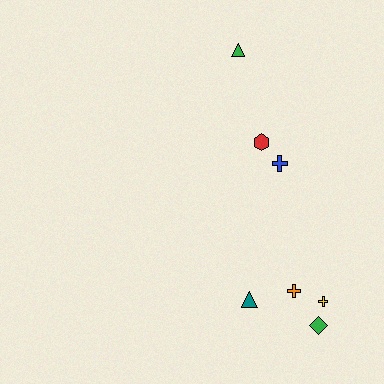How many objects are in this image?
There are 7 objects.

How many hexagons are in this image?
There is 1 hexagon.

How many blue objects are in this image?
There is 1 blue object.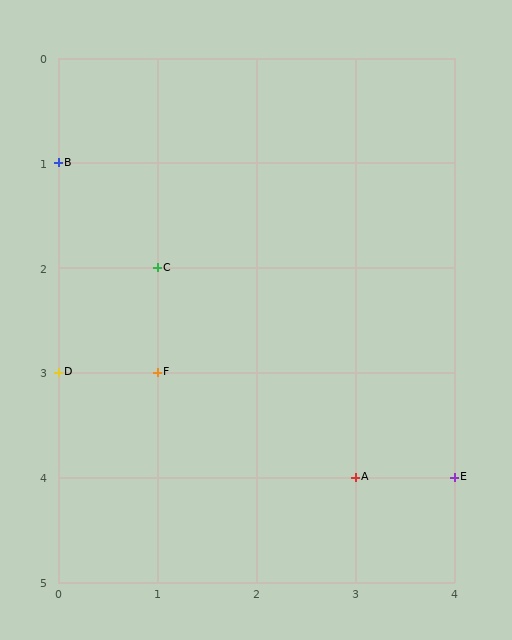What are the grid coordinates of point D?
Point D is at grid coordinates (0, 3).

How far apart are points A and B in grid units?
Points A and B are 3 columns and 3 rows apart (about 4.2 grid units diagonally).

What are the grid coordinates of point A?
Point A is at grid coordinates (3, 4).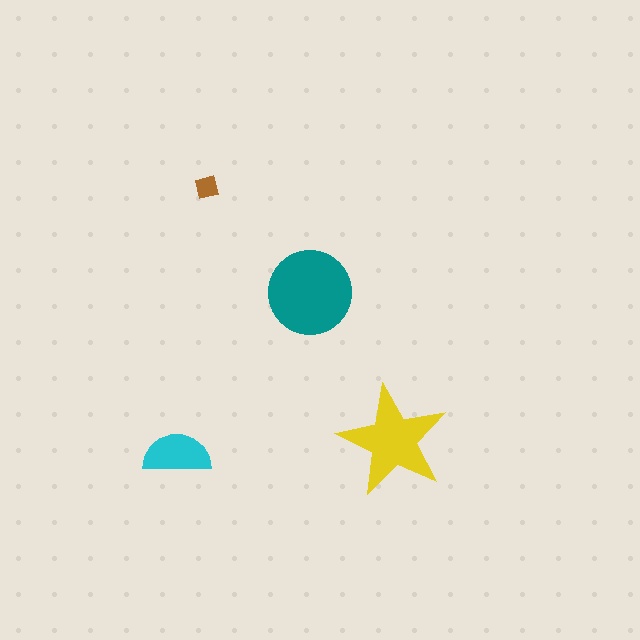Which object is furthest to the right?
The yellow star is rightmost.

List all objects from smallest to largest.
The brown square, the cyan semicircle, the yellow star, the teal circle.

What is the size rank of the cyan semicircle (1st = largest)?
3rd.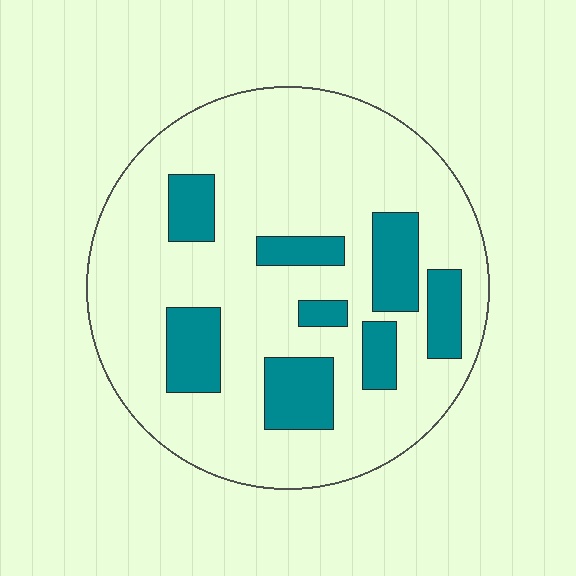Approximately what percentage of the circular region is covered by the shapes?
Approximately 20%.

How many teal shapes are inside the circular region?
8.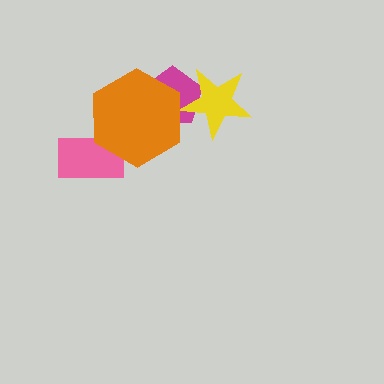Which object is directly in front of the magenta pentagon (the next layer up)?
The yellow star is directly in front of the magenta pentagon.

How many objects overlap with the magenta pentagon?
2 objects overlap with the magenta pentagon.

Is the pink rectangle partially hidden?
Yes, it is partially covered by another shape.